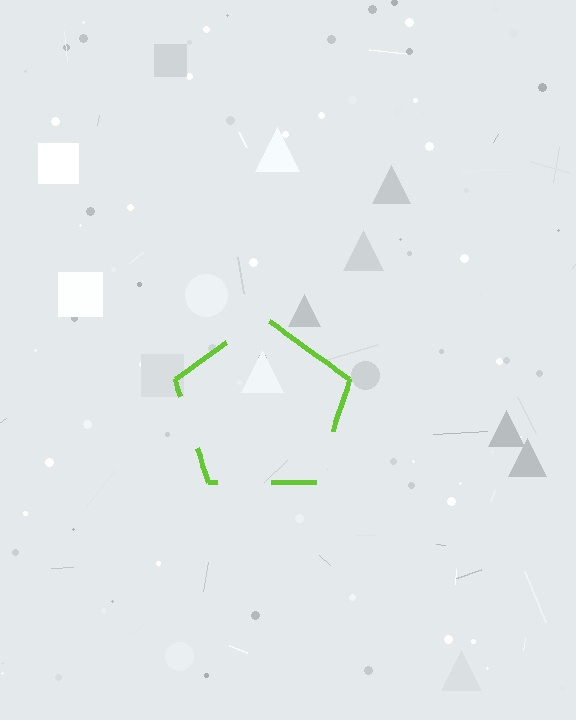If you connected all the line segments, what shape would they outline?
They would outline a pentagon.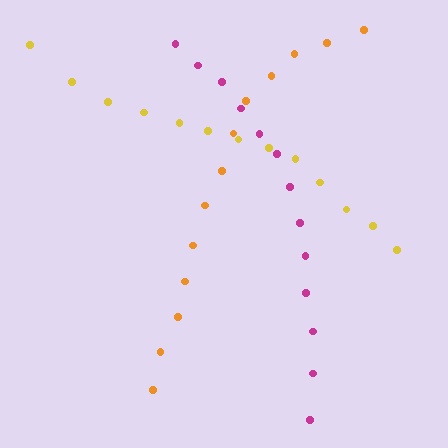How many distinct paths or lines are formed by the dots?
There are 3 distinct paths.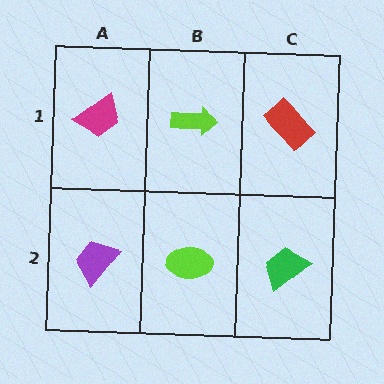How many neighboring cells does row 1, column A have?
2.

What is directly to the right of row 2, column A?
A lime ellipse.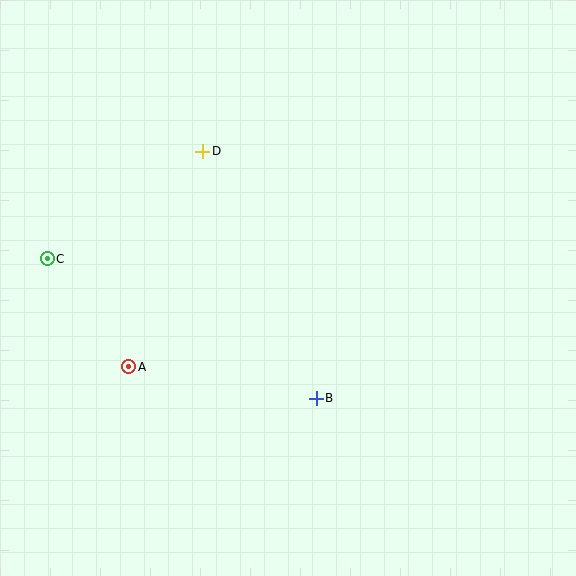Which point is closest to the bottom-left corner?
Point A is closest to the bottom-left corner.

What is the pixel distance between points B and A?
The distance between B and A is 190 pixels.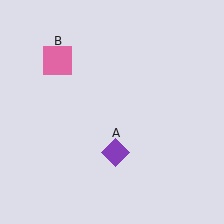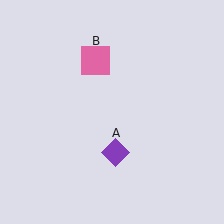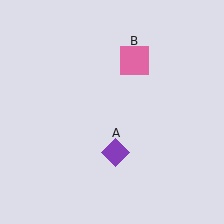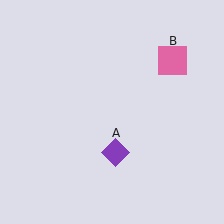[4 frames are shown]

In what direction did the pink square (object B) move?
The pink square (object B) moved right.